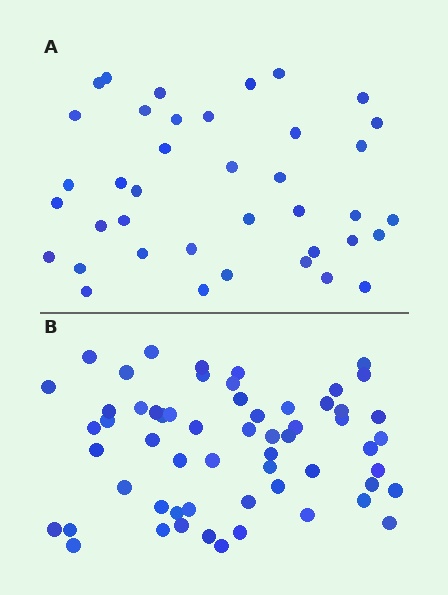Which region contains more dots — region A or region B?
Region B (the bottom region) has more dots.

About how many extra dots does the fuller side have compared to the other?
Region B has approximately 20 more dots than region A.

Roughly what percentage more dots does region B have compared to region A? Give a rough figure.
About 50% more.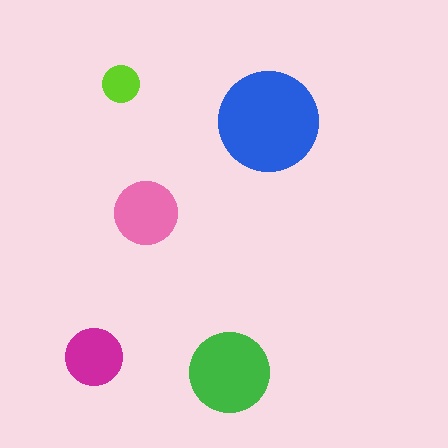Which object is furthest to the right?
The blue circle is rightmost.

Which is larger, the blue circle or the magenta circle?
The blue one.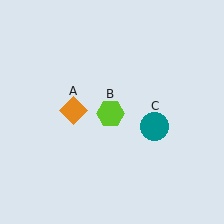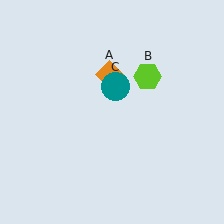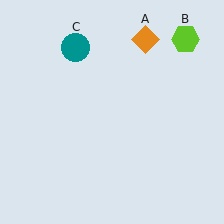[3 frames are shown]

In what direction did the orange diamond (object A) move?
The orange diamond (object A) moved up and to the right.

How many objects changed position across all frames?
3 objects changed position: orange diamond (object A), lime hexagon (object B), teal circle (object C).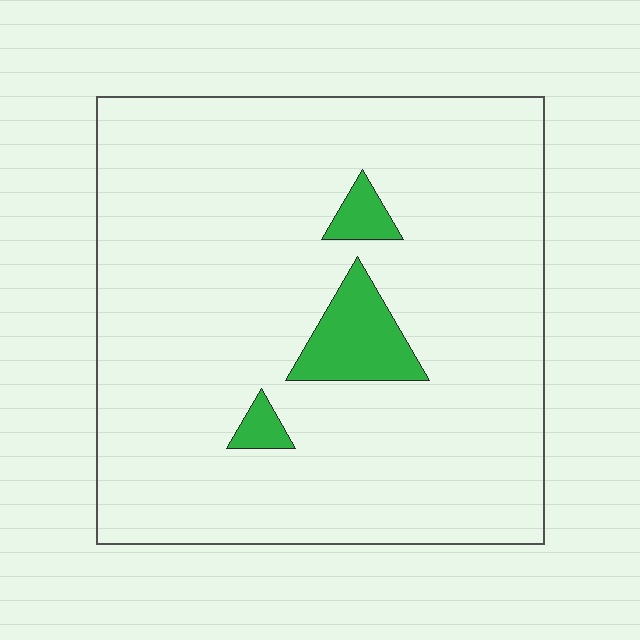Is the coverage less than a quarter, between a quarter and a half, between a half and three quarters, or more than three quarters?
Less than a quarter.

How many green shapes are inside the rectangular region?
3.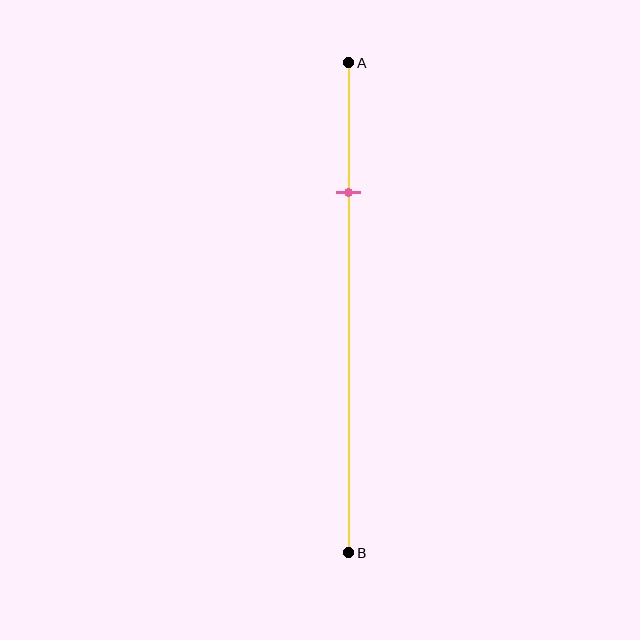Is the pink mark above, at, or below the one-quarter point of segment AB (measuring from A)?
The pink mark is approximately at the one-quarter point of segment AB.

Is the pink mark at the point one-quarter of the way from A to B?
Yes, the mark is approximately at the one-quarter point.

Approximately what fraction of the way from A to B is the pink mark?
The pink mark is approximately 25% of the way from A to B.